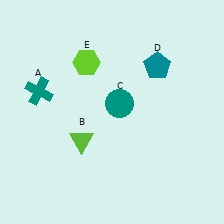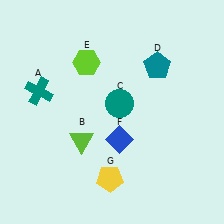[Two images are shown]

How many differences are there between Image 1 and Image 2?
There are 2 differences between the two images.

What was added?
A blue diamond (F), a yellow pentagon (G) were added in Image 2.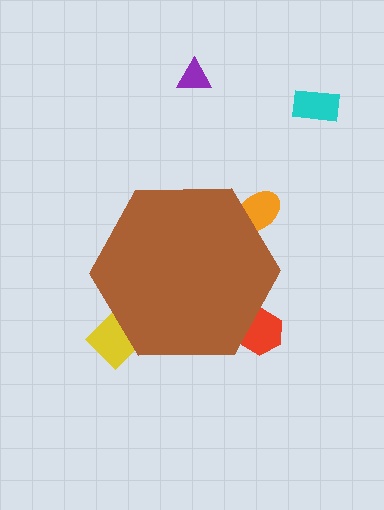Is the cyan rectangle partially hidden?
No, the cyan rectangle is fully visible.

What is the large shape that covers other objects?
A brown hexagon.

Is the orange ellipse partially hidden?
Yes, the orange ellipse is partially hidden behind the brown hexagon.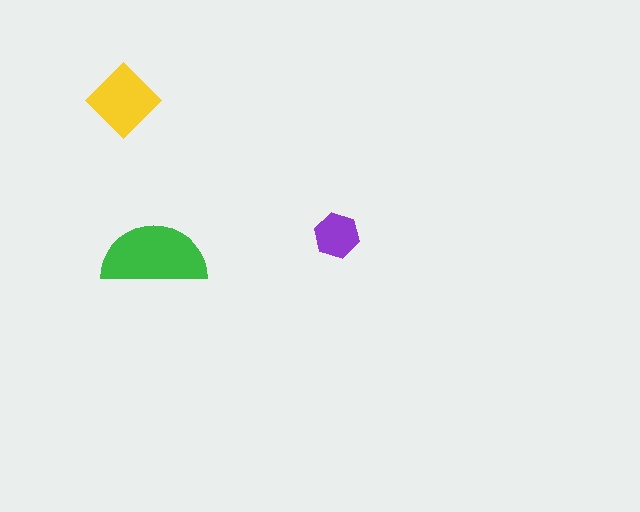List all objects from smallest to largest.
The purple hexagon, the yellow diamond, the green semicircle.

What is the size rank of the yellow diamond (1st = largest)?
2nd.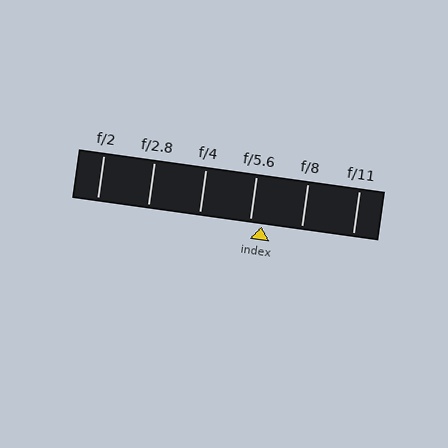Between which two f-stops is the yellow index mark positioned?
The index mark is between f/5.6 and f/8.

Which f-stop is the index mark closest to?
The index mark is closest to f/5.6.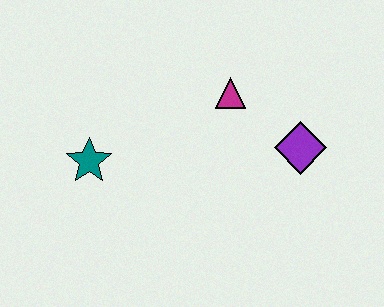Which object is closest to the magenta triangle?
The purple diamond is closest to the magenta triangle.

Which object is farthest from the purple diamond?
The teal star is farthest from the purple diamond.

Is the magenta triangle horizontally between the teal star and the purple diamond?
Yes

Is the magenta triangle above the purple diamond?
Yes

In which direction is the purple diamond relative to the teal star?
The purple diamond is to the right of the teal star.